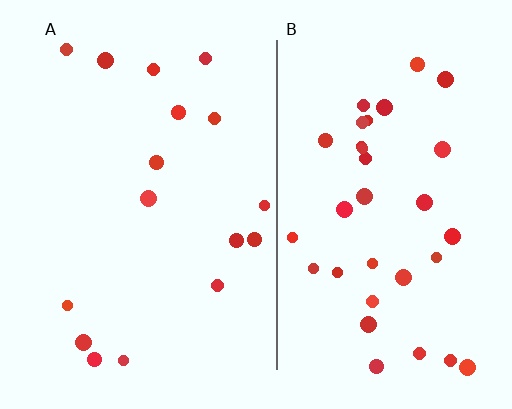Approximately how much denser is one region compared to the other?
Approximately 2.0× — region B over region A.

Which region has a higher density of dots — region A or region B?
B (the right).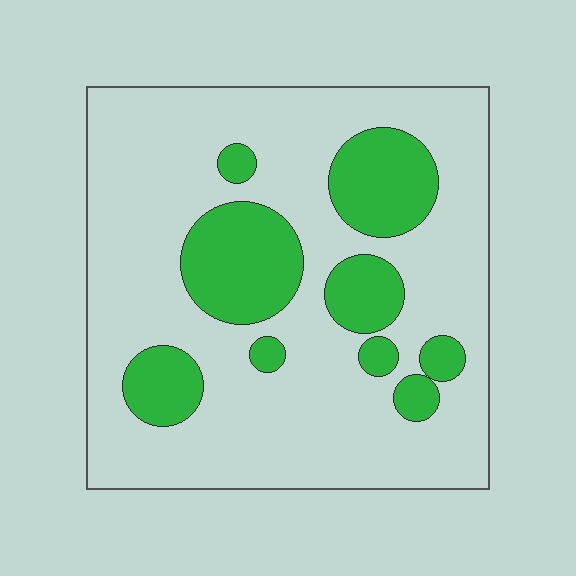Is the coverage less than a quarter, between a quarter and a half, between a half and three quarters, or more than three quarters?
Less than a quarter.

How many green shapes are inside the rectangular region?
9.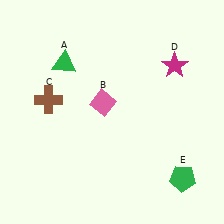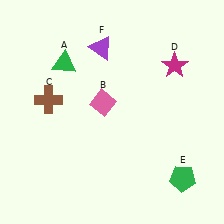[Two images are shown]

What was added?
A purple triangle (F) was added in Image 2.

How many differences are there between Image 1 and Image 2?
There is 1 difference between the two images.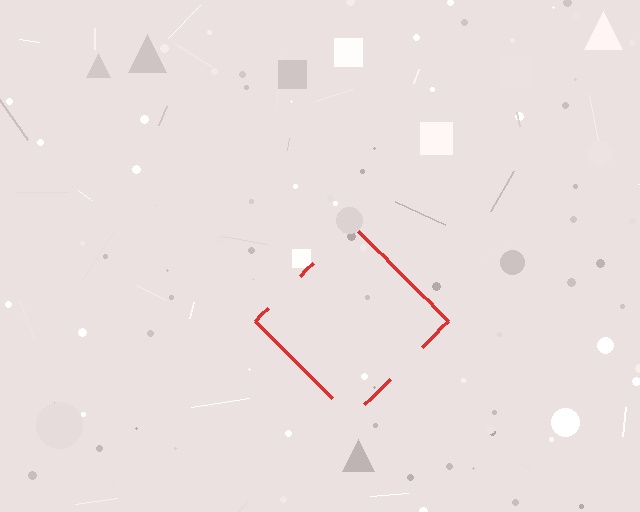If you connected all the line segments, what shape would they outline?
They would outline a diamond.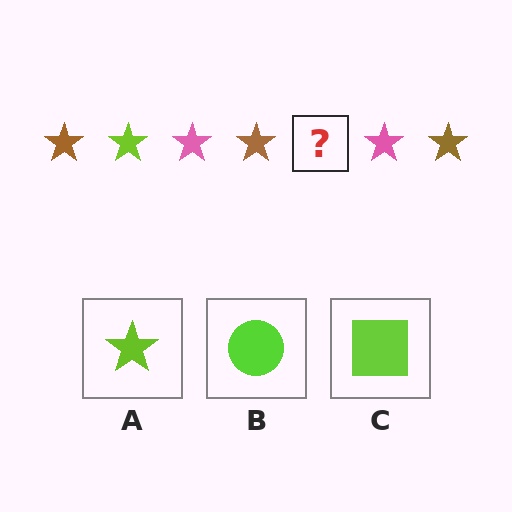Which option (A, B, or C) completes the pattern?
A.